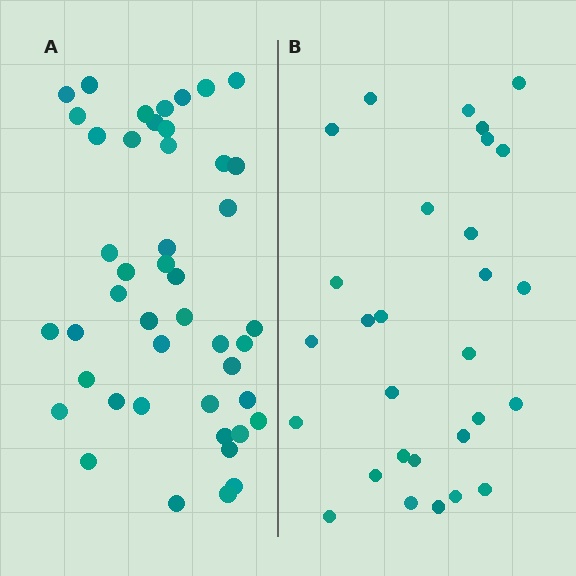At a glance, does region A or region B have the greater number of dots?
Region A (the left region) has more dots.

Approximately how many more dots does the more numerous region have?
Region A has approximately 15 more dots than region B.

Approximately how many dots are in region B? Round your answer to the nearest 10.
About 30 dots. (The exact count is 29, which rounds to 30.)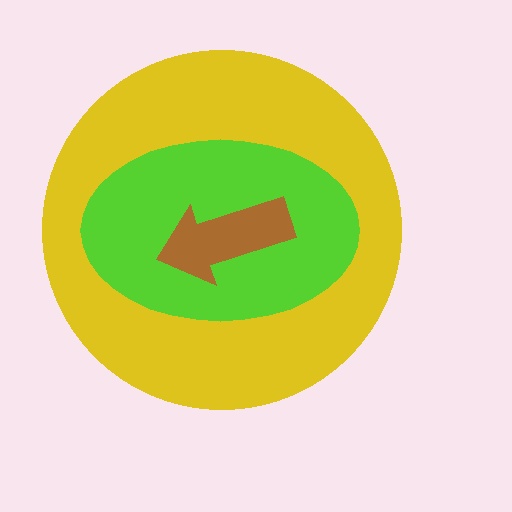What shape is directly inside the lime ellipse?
The brown arrow.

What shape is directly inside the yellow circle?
The lime ellipse.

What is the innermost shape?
The brown arrow.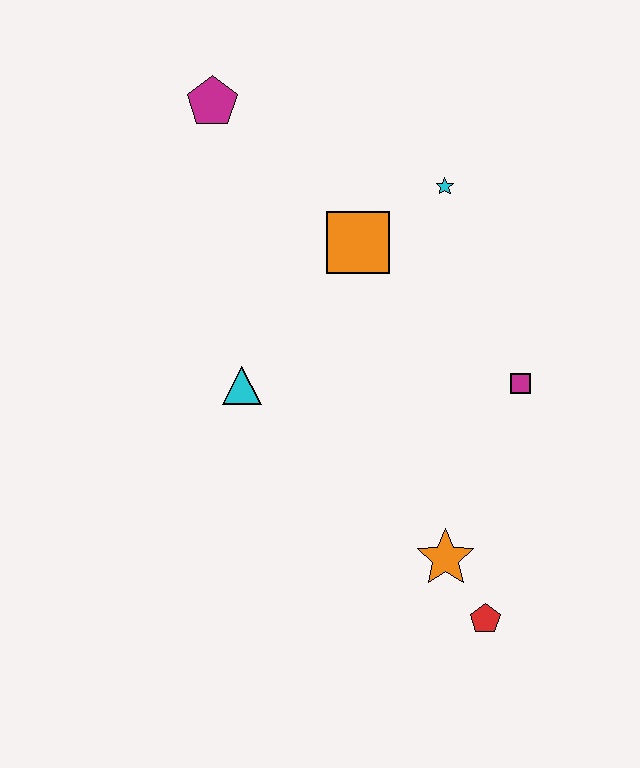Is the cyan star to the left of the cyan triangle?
No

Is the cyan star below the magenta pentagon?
Yes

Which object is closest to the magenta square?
The orange star is closest to the magenta square.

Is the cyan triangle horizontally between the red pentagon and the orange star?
No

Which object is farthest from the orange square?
The red pentagon is farthest from the orange square.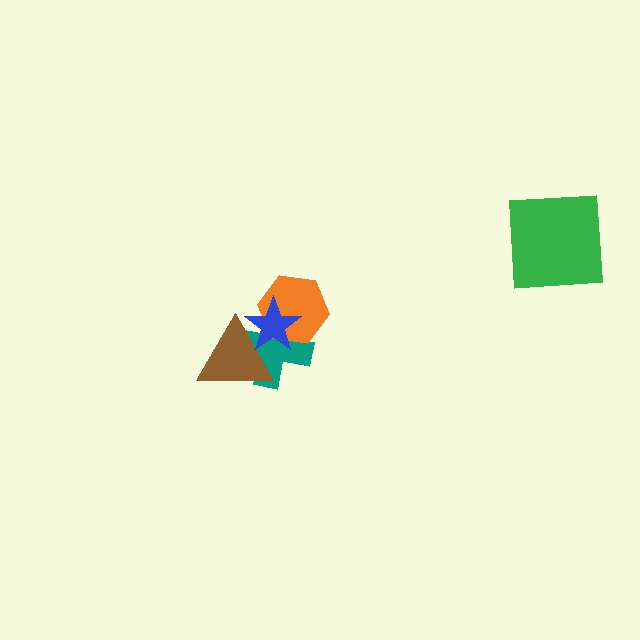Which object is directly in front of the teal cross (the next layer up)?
The orange hexagon is directly in front of the teal cross.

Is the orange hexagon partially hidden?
Yes, it is partially covered by another shape.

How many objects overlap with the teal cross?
3 objects overlap with the teal cross.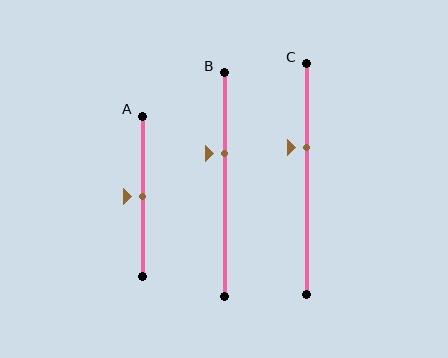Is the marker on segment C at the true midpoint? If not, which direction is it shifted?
No, the marker on segment C is shifted upward by about 14% of the segment length.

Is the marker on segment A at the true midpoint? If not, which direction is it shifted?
Yes, the marker on segment A is at the true midpoint.